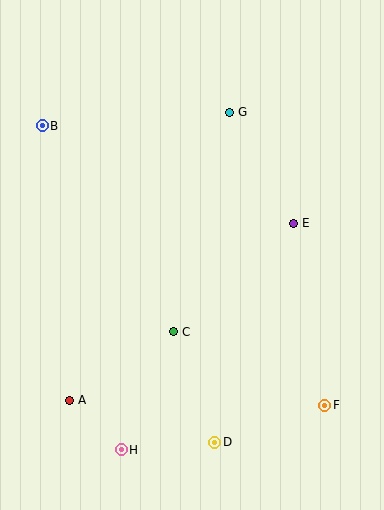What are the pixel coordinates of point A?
Point A is at (70, 400).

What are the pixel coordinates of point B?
Point B is at (42, 126).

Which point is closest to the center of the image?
Point C at (174, 332) is closest to the center.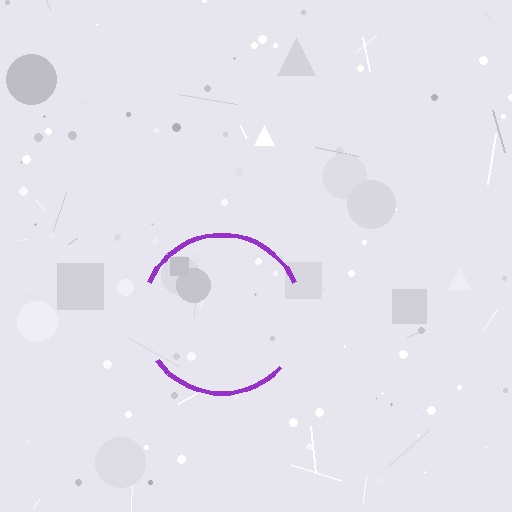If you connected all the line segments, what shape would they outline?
They would outline a circle.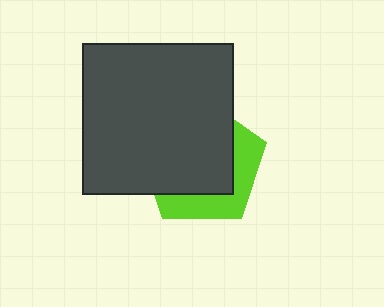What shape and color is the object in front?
The object in front is a dark gray square.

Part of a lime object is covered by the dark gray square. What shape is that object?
It is a pentagon.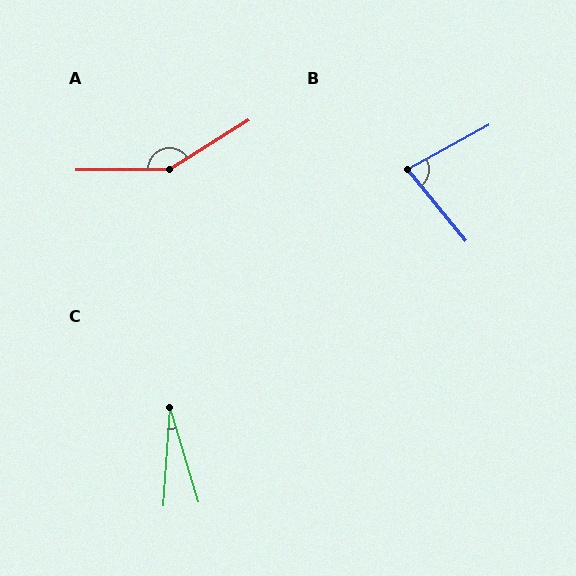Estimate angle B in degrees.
Approximately 79 degrees.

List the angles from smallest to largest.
C (21°), B (79°), A (148°).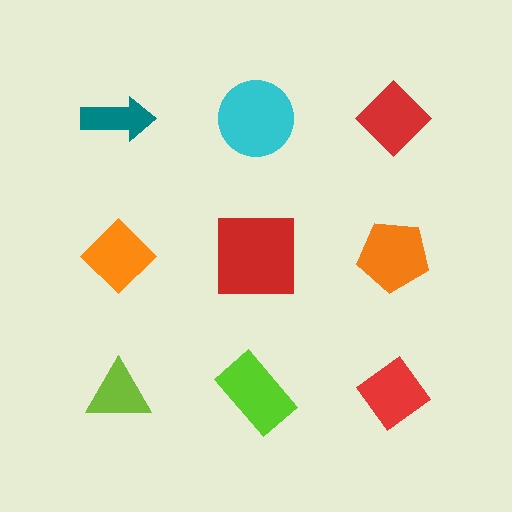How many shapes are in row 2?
3 shapes.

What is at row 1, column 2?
A cyan circle.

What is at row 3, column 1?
A lime triangle.